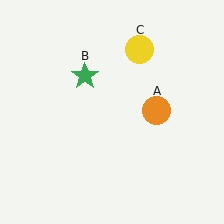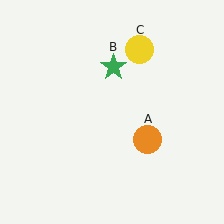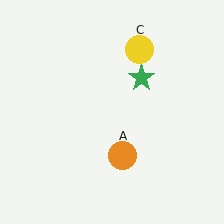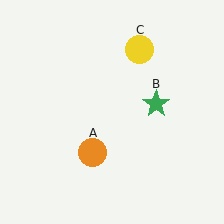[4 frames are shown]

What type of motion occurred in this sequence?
The orange circle (object A), green star (object B) rotated clockwise around the center of the scene.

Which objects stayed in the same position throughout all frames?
Yellow circle (object C) remained stationary.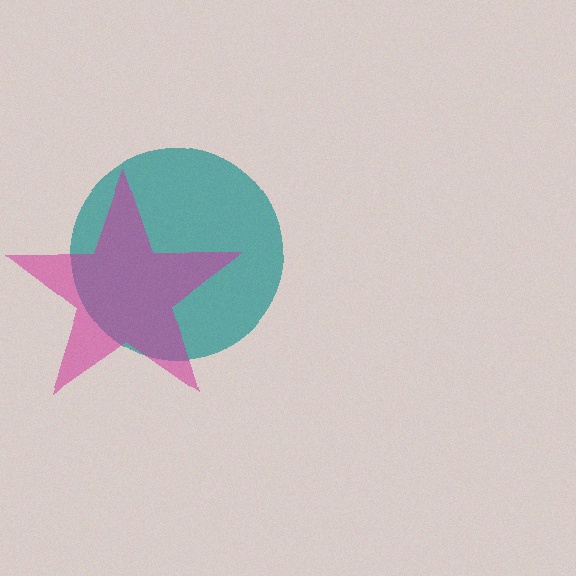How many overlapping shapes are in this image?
There are 2 overlapping shapes in the image.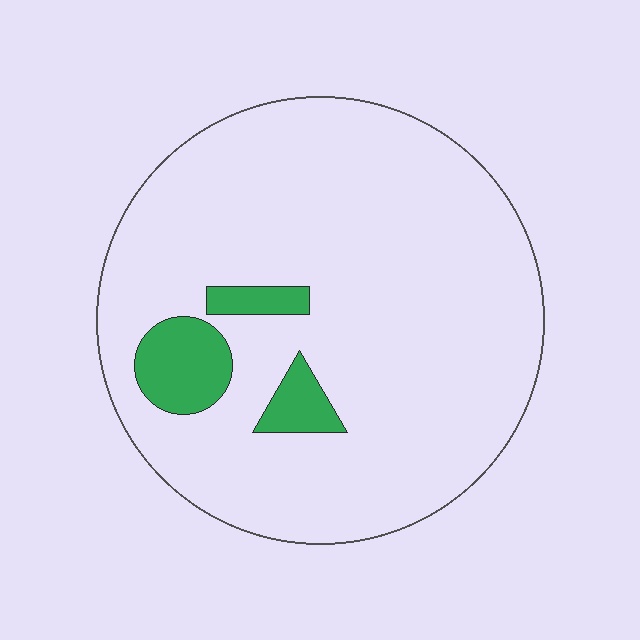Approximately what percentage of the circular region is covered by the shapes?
Approximately 10%.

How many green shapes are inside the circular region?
3.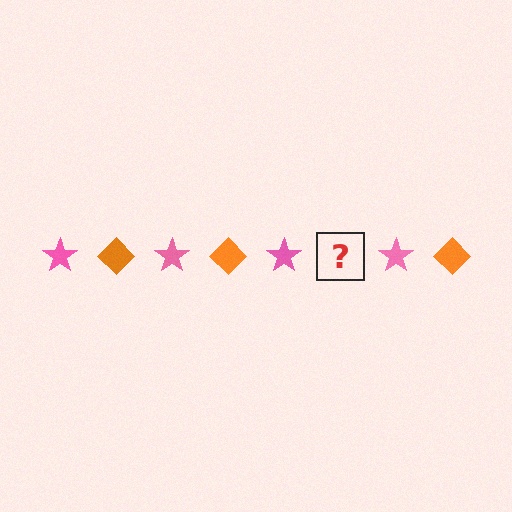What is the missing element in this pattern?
The missing element is an orange diamond.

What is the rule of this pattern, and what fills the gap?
The rule is that the pattern alternates between pink star and orange diamond. The gap should be filled with an orange diamond.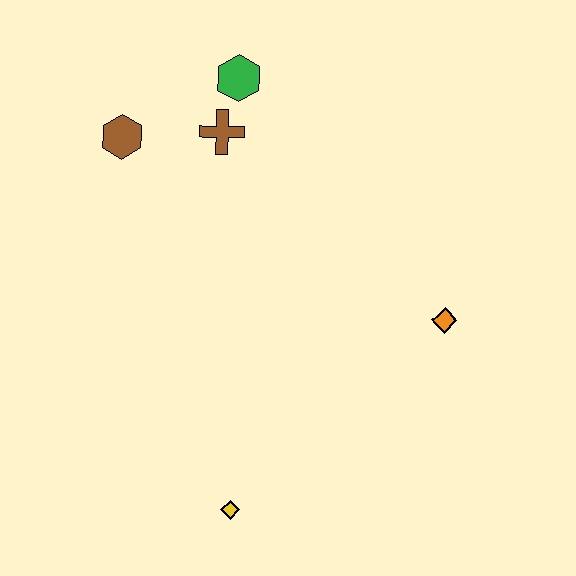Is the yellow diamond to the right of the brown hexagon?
Yes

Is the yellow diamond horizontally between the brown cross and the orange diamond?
Yes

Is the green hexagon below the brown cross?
No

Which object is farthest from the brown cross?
The yellow diamond is farthest from the brown cross.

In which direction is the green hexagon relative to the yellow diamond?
The green hexagon is above the yellow diamond.